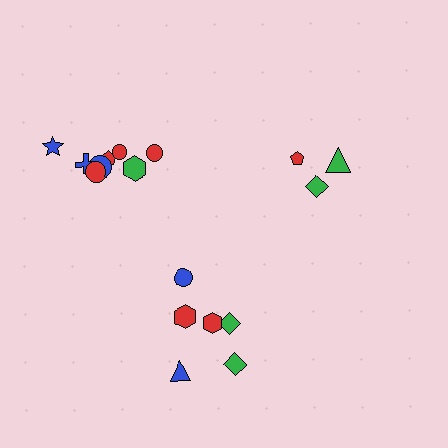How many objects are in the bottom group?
There are 6 objects.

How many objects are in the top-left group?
There are 8 objects.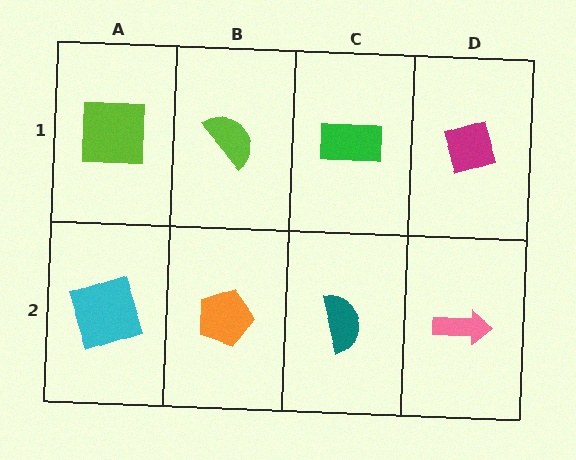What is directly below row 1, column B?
An orange pentagon.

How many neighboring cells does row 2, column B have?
3.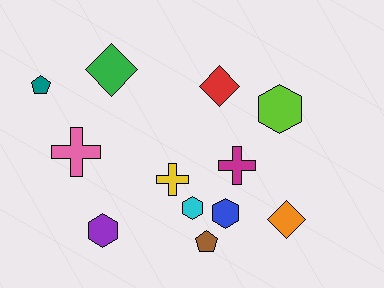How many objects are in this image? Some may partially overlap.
There are 12 objects.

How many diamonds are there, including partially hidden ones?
There are 3 diamonds.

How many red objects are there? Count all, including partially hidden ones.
There is 1 red object.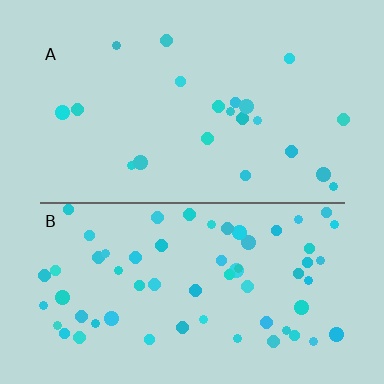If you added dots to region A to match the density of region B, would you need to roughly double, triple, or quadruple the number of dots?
Approximately triple.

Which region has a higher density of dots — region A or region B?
B (the bottom).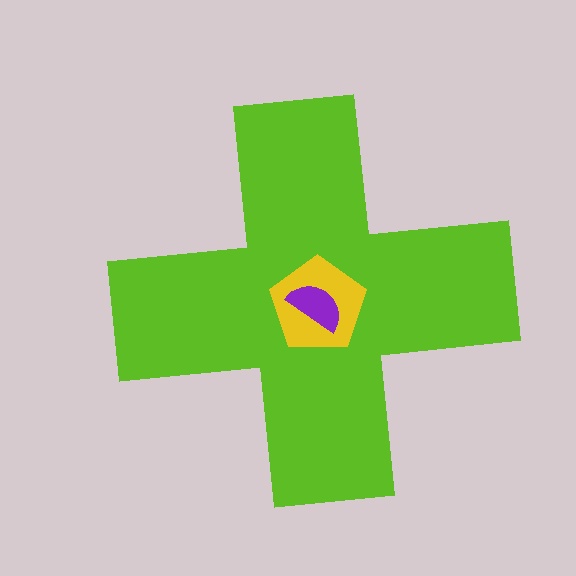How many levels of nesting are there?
3.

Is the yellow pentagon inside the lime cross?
Yes.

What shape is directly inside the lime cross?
The yellow pentagon.